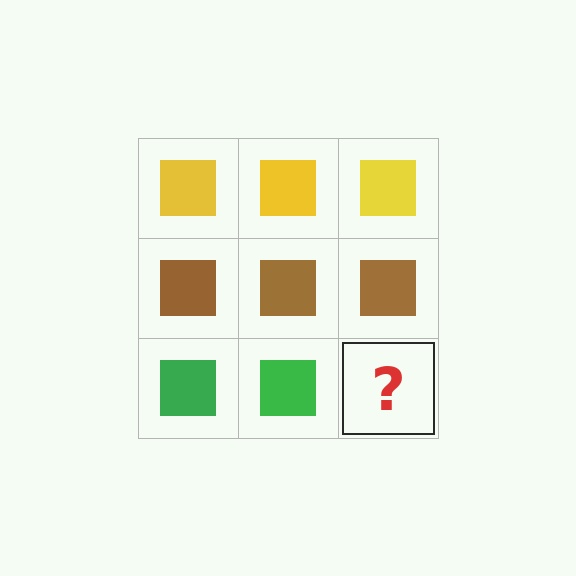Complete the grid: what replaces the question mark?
The question mark should be replaced with a green square.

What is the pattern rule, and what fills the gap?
The rule is that each row has a consistent color. The gap should be filled with a green square.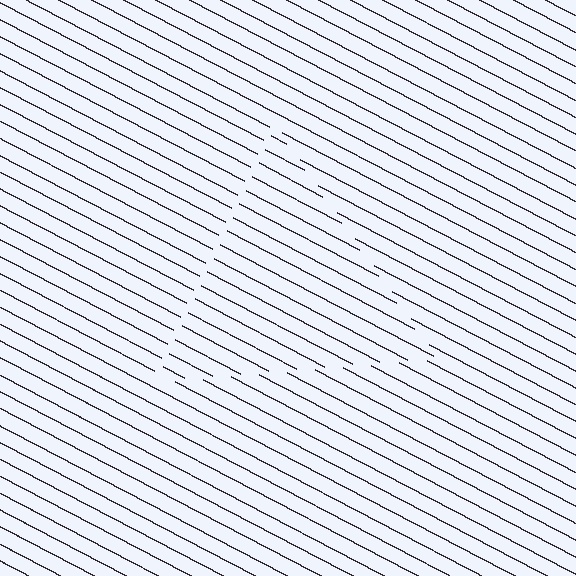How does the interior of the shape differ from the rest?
The interior of the shape contains the same grating, shifted by half a period — the contour is defined by the phase discontinuity where line-ends from the inner and outer gratings abut.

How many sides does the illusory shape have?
3 sides — the line-ends trace a triangle.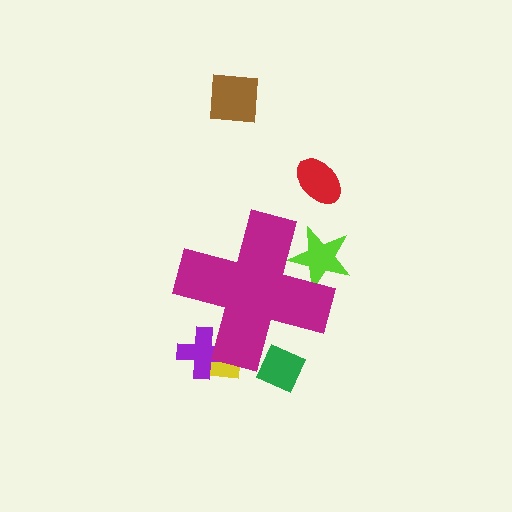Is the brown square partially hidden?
No, the brown square is fully visible.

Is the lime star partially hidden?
Yes, the lime star is partially hidden behind the magenta cross.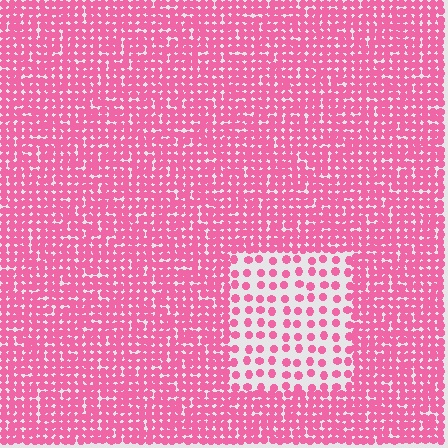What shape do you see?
I see a rectangle.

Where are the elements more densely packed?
The elements are more densely packed outside the rectangle boundary.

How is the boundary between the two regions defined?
The boundary is defined by a change in element density (approximately 2.7x ratio). All elements are the same color, size, and shape.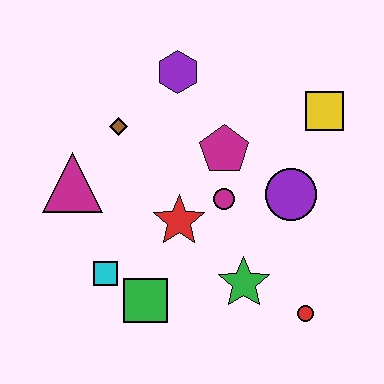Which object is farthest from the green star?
The purple hexagon is farthest from the green star.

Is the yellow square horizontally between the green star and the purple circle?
No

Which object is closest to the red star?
The magenta circle is closest to the red star.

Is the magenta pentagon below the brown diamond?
Yes